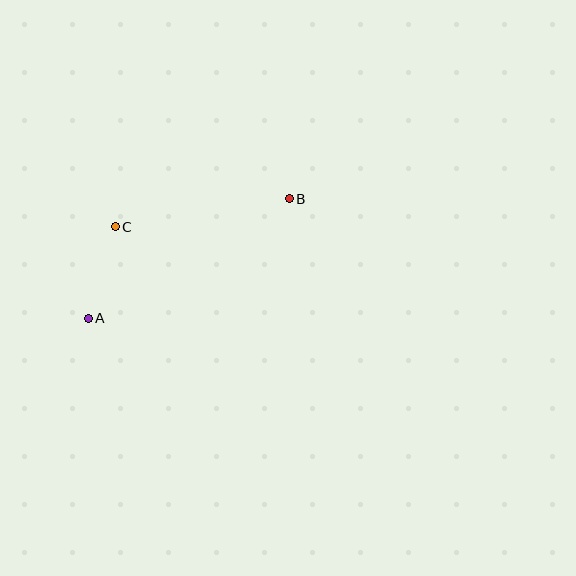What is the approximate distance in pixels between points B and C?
The distance between B and C is approximately 177 pixels.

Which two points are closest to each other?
Points A and C are closest to each other.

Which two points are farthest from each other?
Points A and B are farthest from each other.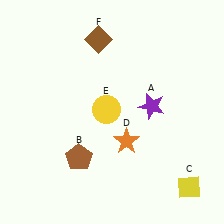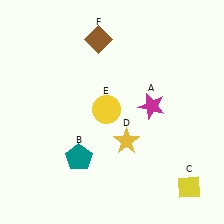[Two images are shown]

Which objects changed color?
A changed from purple to magenta. B changed from brown to teal. D changed from orange to yellow.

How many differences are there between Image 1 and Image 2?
There are 3 differences between the two images.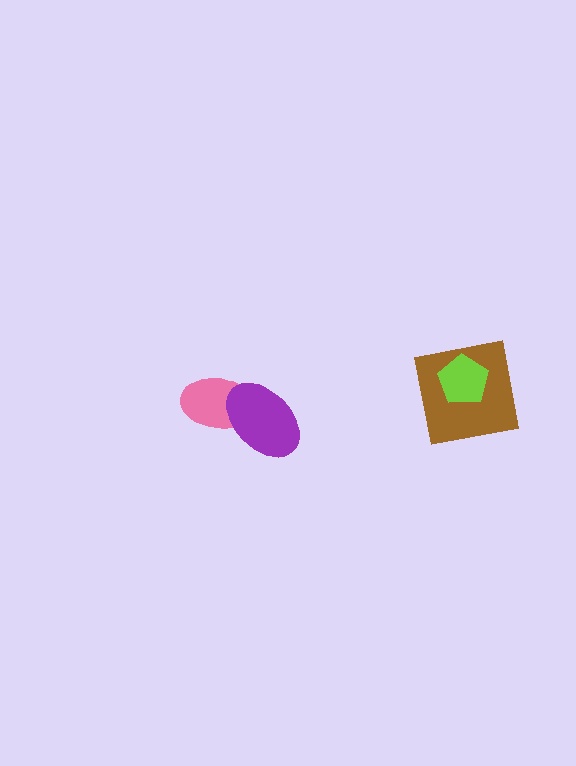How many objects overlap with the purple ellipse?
1 object overlaps with the purple ellipse.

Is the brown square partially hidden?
Yes, it is partially covered by another shape.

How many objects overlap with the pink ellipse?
1 object overlaps with the pink ellipse.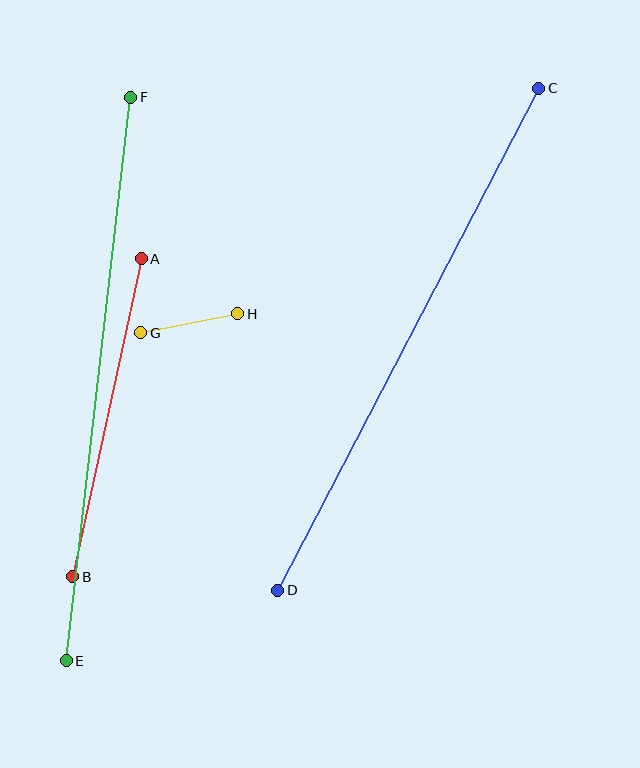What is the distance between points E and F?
The distance is approximately 567 pixels.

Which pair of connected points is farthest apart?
Points E and F are farthest apart.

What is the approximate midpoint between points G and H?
The midpoint is at approximately (189, 323) pixels.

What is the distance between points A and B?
The distance is approximately 326 pixels.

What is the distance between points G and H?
The distance is approximately 99 pixels.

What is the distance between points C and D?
The distance is approximately 566 pixels.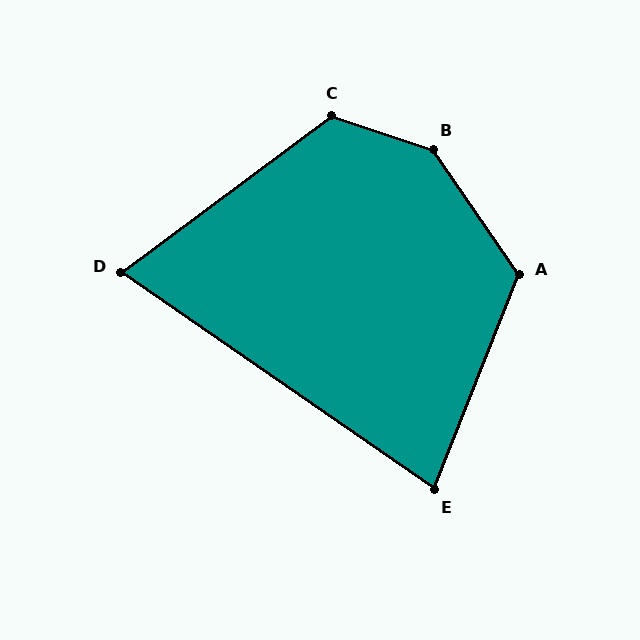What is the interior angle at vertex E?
Approximately 77 degrees (acute).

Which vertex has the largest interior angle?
B, at approximately 143 degrees.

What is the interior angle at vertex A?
Approximately 124 degrees (obtuse).